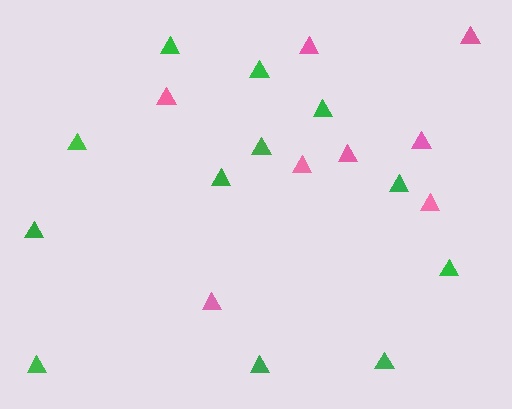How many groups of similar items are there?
There are 2 groups: one group of pink triangles (8) and one group of green triangles (12).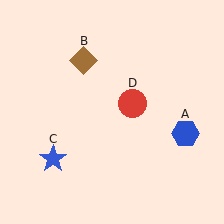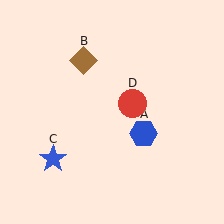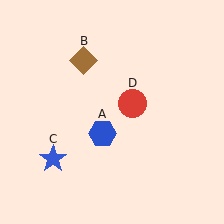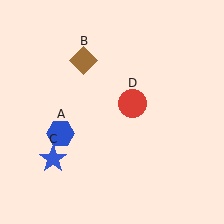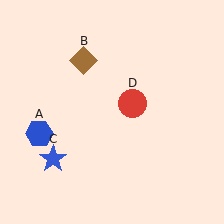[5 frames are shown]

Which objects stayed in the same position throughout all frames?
Brown diamond (object B) and blue star (object C) and red circle (object D) remained stationary.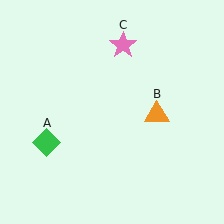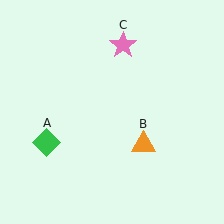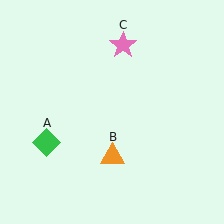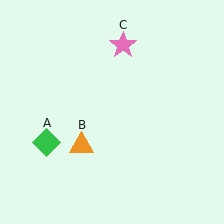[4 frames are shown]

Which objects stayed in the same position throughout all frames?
Green diamond (object A) and pink star (object C) remained stationary.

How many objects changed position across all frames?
1 object changed position: orange triangle (object B).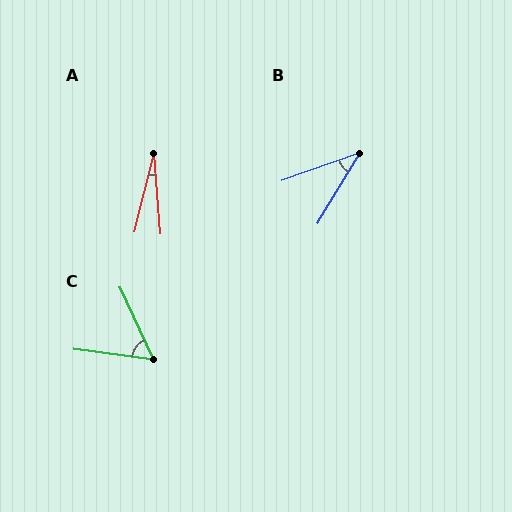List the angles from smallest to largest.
A (18°), B (39°), C (58°).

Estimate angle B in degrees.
Approximately 39 degrees.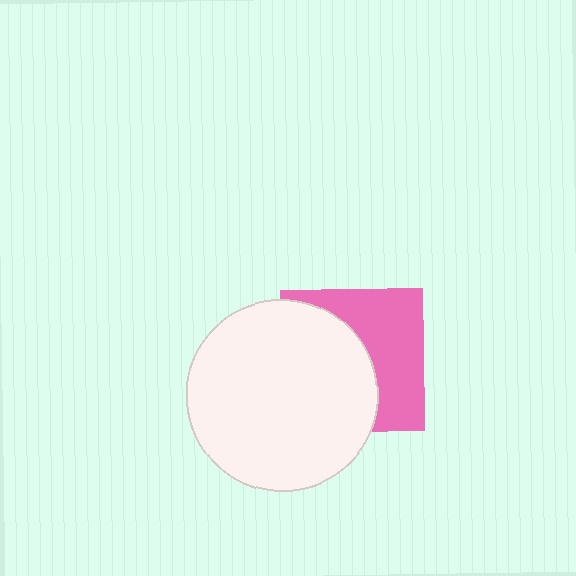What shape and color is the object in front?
The object in front is a white circle.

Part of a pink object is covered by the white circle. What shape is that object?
It is a square.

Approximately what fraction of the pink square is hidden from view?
Roughly 53% of the pink square is hidden behind the white circle.